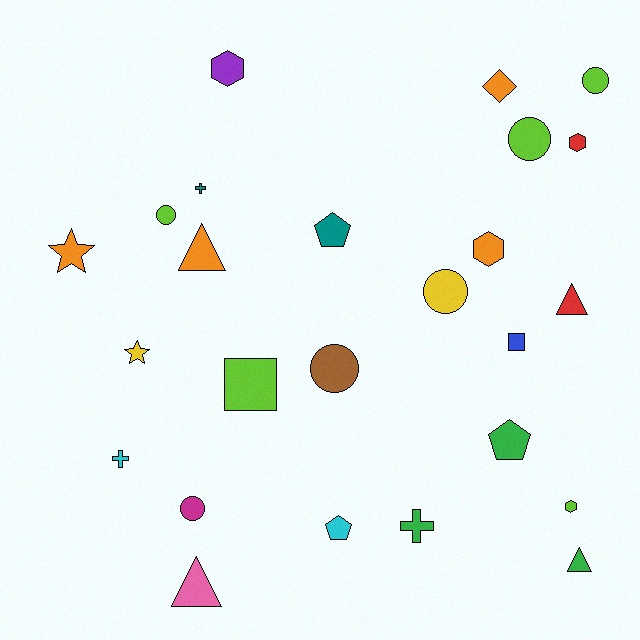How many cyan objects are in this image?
There are 2 cyan objects.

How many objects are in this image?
There are 25 objects.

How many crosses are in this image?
There are 3 crosses.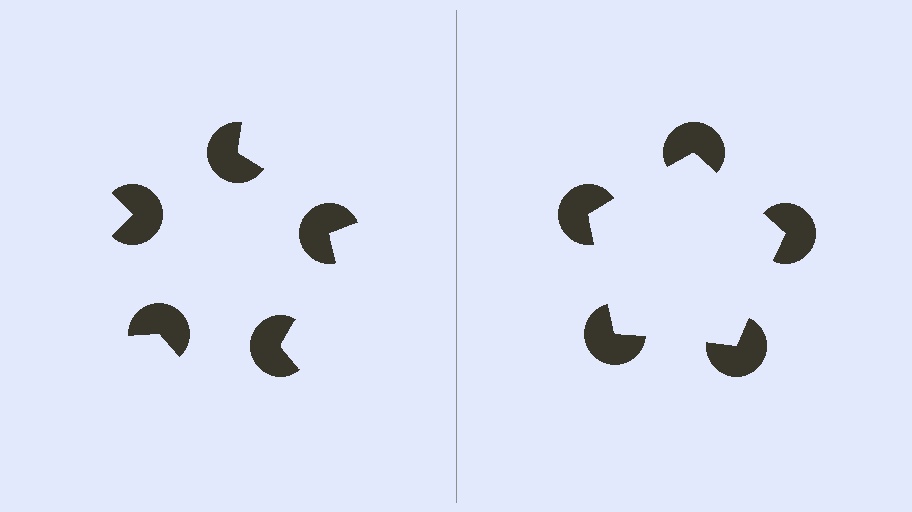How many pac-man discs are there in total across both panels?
10 — 5 on each side.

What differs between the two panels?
The pac-man discs are positioned identically on both sides; only the wedge orientations differ. On the right they align to a pentagon; on the left they are misaligned.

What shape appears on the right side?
An illusory pentagon.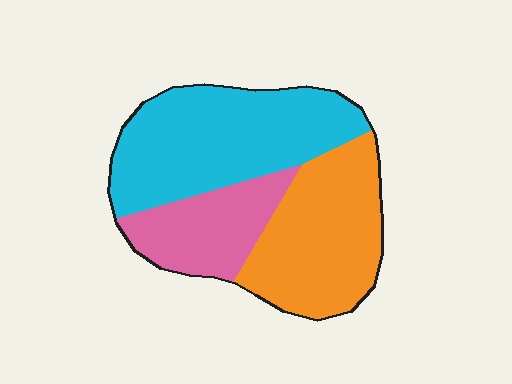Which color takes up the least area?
Pink, at roughly 20%.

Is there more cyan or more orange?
Cyan.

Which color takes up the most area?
Cyan, at roughly 45%.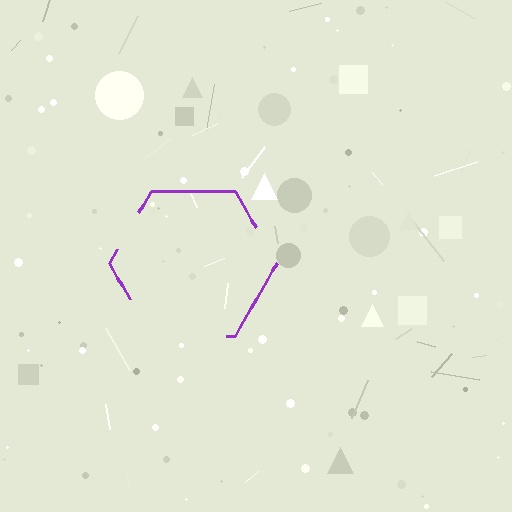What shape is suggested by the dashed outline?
The dashed outline suggests a hexagon.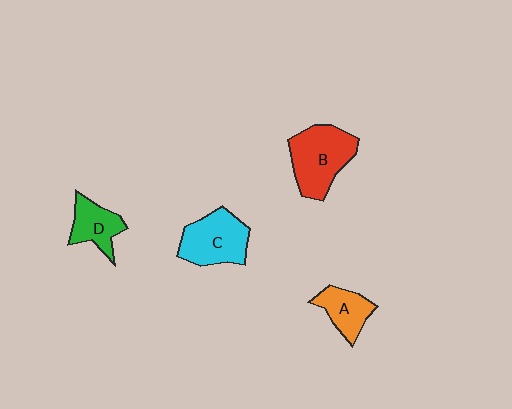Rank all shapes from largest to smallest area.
From largest to smallest: B (red), C (cyan), D (green), A (orange).